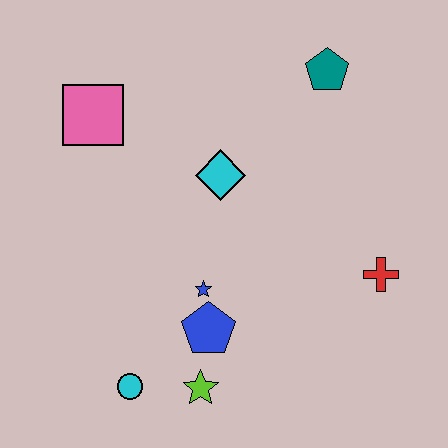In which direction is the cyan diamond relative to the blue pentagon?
The cyan diamond is above the blue pentagon.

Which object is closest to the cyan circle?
The lime star is closest to the cyan circle.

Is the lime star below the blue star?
Yes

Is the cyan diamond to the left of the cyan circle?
No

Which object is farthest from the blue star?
The teal pentagon is farthest from the blue star.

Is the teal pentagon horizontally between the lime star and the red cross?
Yes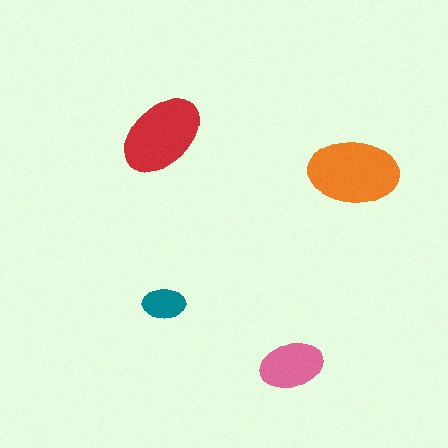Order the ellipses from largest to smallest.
the orange one, the red one, the pink one, the teal one.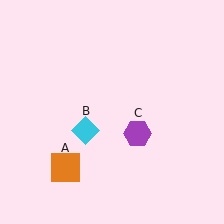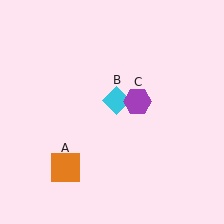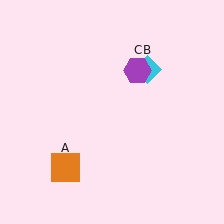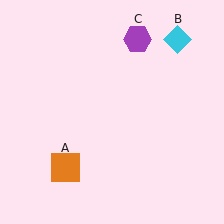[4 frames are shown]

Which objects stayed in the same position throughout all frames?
Orange square (object A) remained stationary.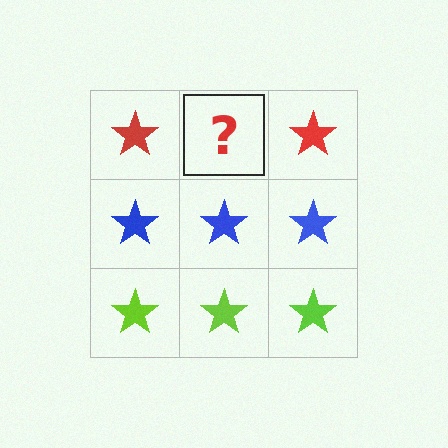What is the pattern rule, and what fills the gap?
The rule is that each row has a consistent color. The gap should be filled with a red star.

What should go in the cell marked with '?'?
The missing cell should contain a red star.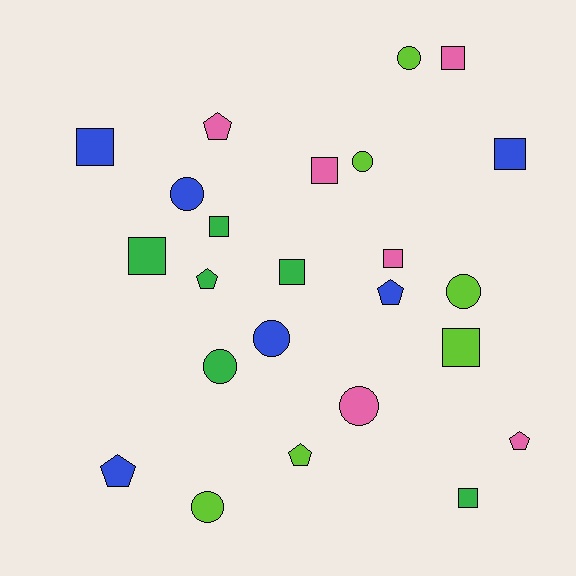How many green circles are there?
There is 1 green circle.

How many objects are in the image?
There are 24 objects.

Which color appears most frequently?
Blue, with 6 objects.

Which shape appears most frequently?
Square, with 10 objects.